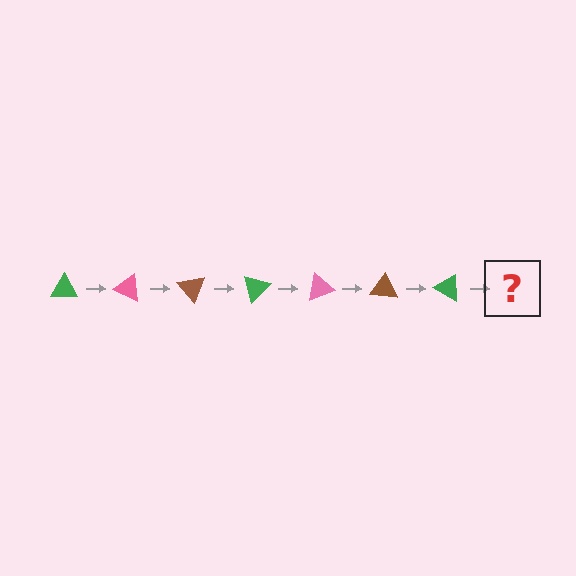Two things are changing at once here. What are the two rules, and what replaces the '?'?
The two rules are that it rotates 25 degrees each step and the color cycles through green, pink, and brown. The '?' should be a pink triangle, rotated 175 degrees from the start.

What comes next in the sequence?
The next element should be a pink triangle, rotated 175 degrees from the start.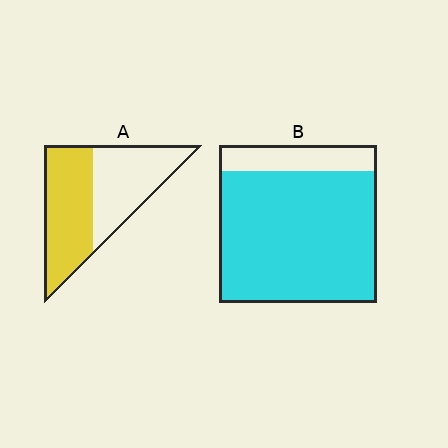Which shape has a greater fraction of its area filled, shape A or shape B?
Shape B.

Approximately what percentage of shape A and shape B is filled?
A is approximately 50% and B is approximately 85%.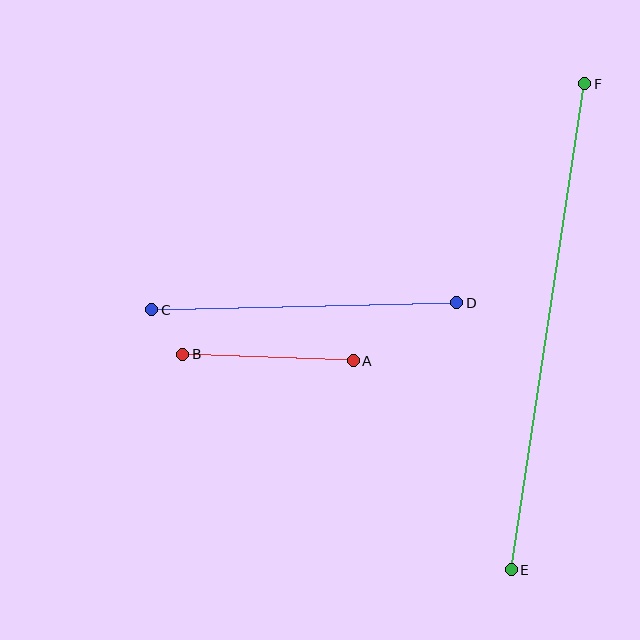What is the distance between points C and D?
The distance is approximately 305 pixels.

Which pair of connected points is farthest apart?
Points E and F are farthest apart.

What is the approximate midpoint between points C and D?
The midpoint is at approximately (304, 306) pixels.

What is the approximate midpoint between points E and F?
The midpoint is at approximately (548, 327) pixels.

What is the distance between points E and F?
The distance is approximately 491 pixels.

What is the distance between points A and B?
The distance is approximately 171 pixels.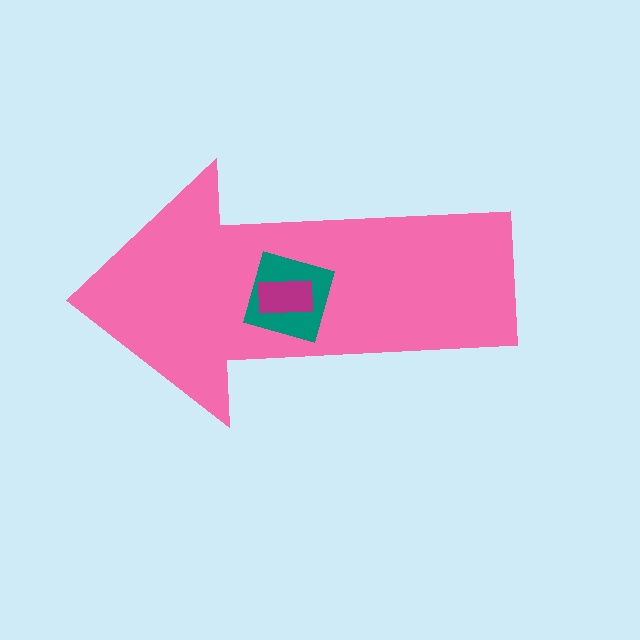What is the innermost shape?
The magenta rectangle.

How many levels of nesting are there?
3.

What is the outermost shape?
The pink arrow.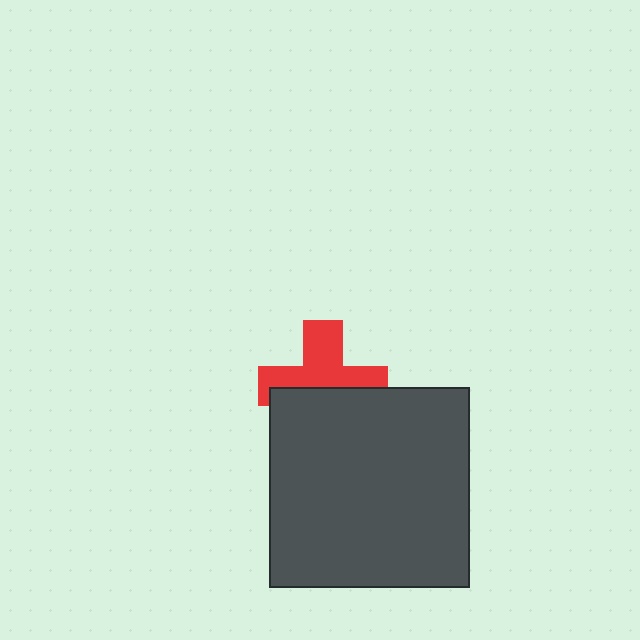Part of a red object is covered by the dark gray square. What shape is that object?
It is a cross.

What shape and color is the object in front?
The object in front is a dark gray square.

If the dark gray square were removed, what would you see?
You would see the complete red cross.